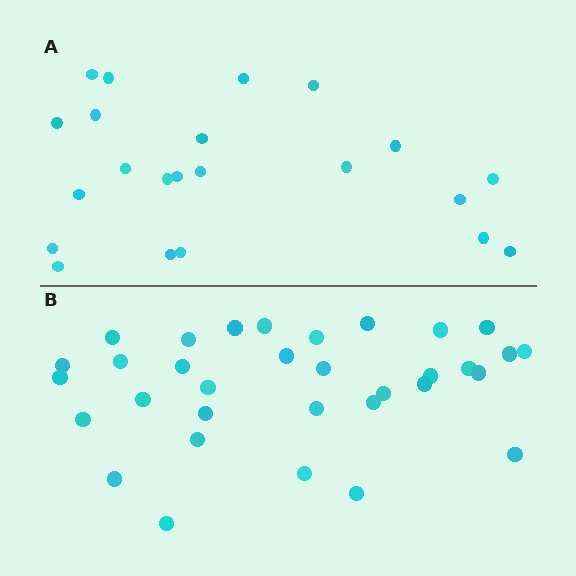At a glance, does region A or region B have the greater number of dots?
Region B (the bottom region) has more dots.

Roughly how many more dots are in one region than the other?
Region B has roughly 12 or so more dots than region A.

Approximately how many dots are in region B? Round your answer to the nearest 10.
About 30 dots. (The exact count is 33, which rounds to 30.)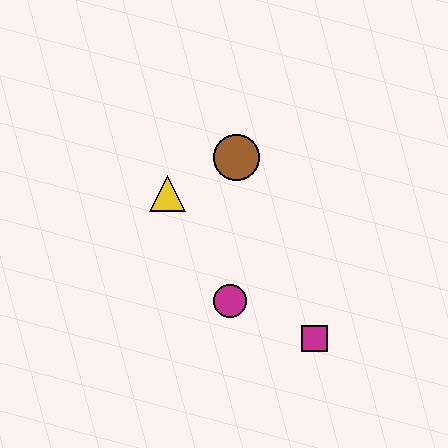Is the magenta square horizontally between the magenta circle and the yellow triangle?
No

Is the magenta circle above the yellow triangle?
No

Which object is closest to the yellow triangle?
The brown circle is closest to the yellow triangle.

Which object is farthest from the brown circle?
The magenta square is farthest from the brown circle.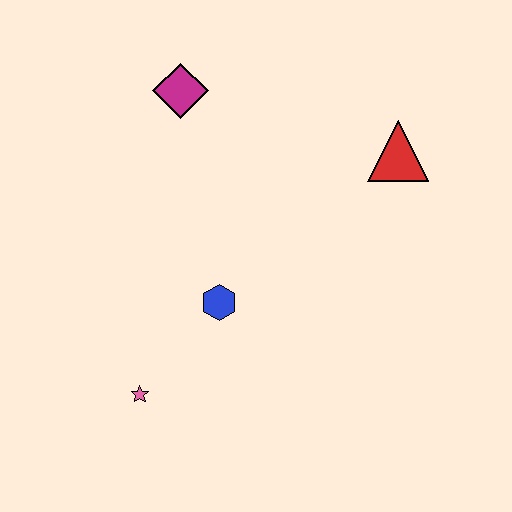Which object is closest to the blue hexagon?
The pink star is closest to the blue hexagon.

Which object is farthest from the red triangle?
The pink star is farthest from the red triangle.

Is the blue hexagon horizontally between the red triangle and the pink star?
Yes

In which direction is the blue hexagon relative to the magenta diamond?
The blue hexagon is below the magenta diamond.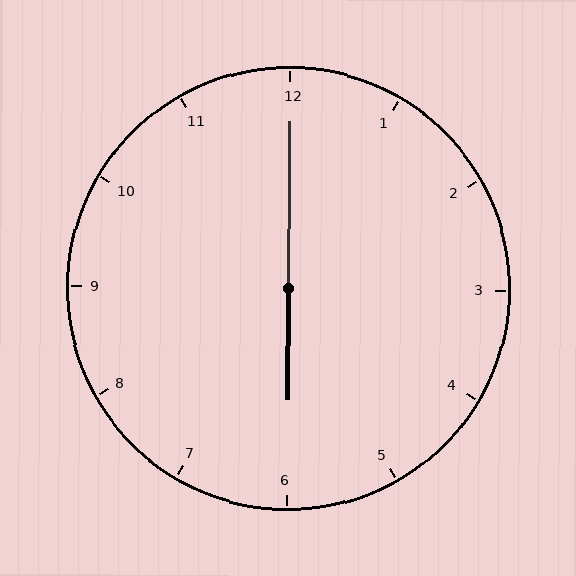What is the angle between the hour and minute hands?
Approximately 180 degrees.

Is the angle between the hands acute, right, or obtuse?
It is obtuse.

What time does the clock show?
6:00.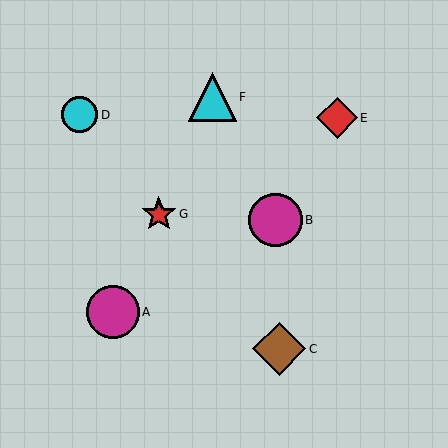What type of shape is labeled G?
Shape G is a red star.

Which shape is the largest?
The magenta circle (labeled B) is the largest.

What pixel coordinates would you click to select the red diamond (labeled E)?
Click at (337, 118) to select the red diamond E.